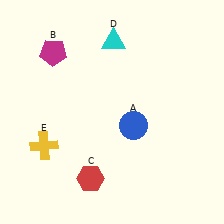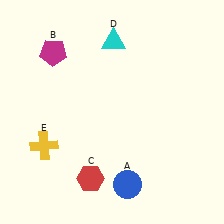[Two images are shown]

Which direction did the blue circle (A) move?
The blue circle (A) moved down.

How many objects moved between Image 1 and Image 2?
1 object moved between the two images.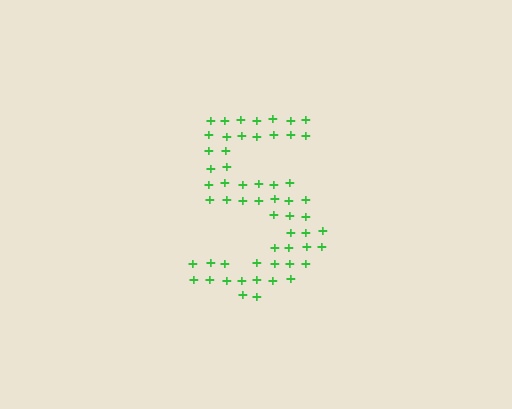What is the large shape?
The large shape is the digit 5.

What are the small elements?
The small elements are plus signs.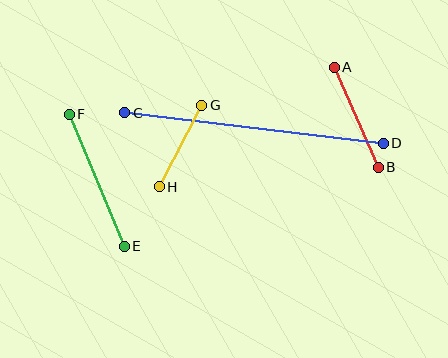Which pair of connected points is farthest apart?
Points C and D are farthest apart.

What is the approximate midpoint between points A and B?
The midpoint is at approximately (356, 117) pixels.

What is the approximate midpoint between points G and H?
The midpoint is at approximately (181, 146) pixels.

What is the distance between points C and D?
The distance is approximately 260 pixels.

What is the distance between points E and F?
The distance is approximately 143 pixels.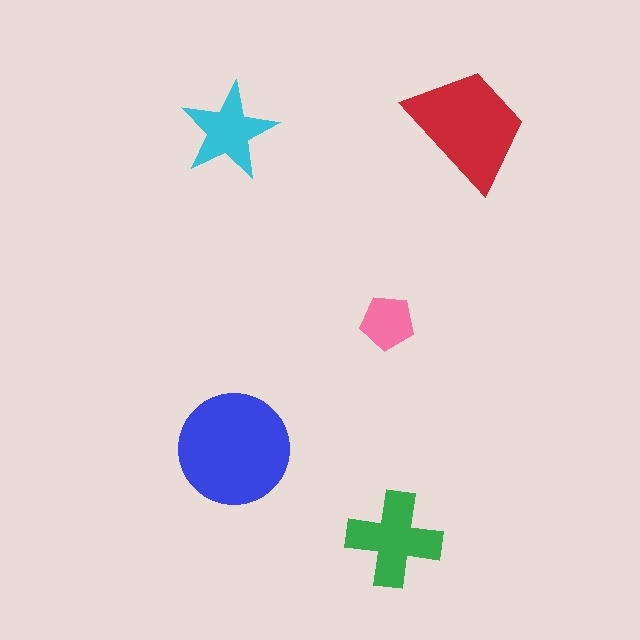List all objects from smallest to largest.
The pink pentagon, the cyan star, the green cross, the red trapezoid, the blue circle.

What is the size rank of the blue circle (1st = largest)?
1st.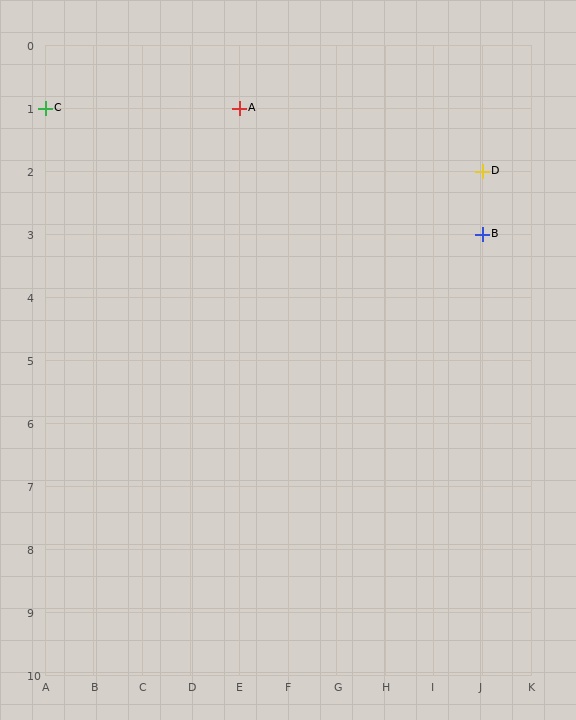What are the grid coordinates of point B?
Point B is at grid coordinates (J, 3).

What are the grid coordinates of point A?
Point A is at grid coordinates (E, 1).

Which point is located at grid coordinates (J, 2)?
Point D is at (J, 2).